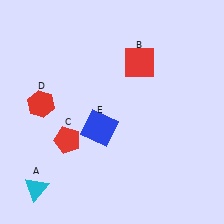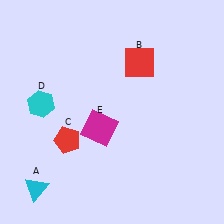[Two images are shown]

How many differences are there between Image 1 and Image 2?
There are 2 differences between the two images.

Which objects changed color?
D changed from red to cyan. E changed from blue to magenta.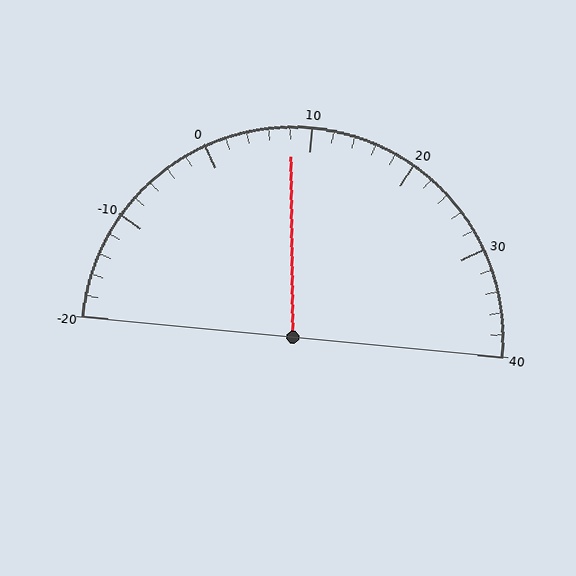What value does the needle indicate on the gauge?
The needle indicates approximately 8.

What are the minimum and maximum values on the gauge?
The gauge ranges from -20 to 40.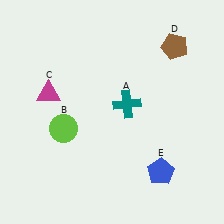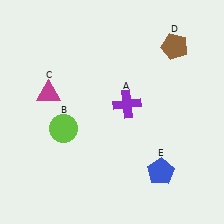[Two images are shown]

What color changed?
The cross (A) changed from teal in Image 1 to purple in Image 2.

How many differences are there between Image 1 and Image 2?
There is 1 difference between the two images.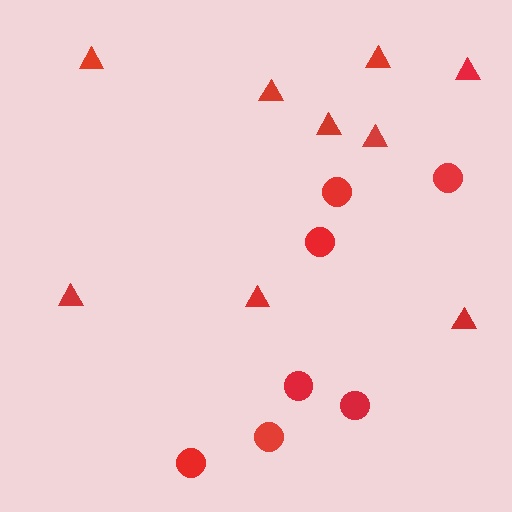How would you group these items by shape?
There are 2 groups: one group of triangles (9) and one group of circles (7).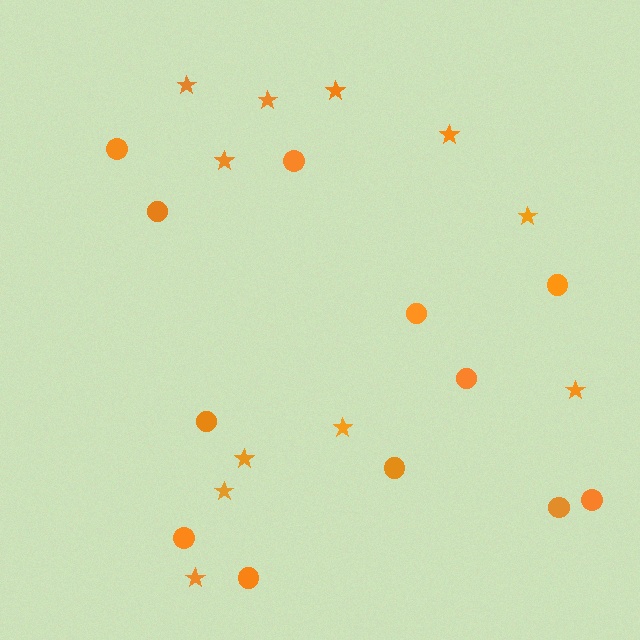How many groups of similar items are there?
There are 2 groups: one group of stars (11) and one group of circles (12).